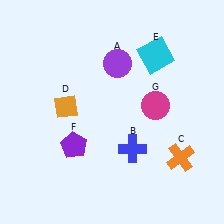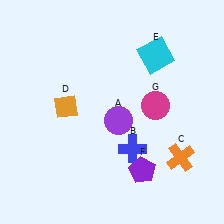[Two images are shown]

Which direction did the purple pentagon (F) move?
The purple pentagon (F) moved right.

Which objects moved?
The objects that moved are: the purple circle (A), the purple pentagon (F).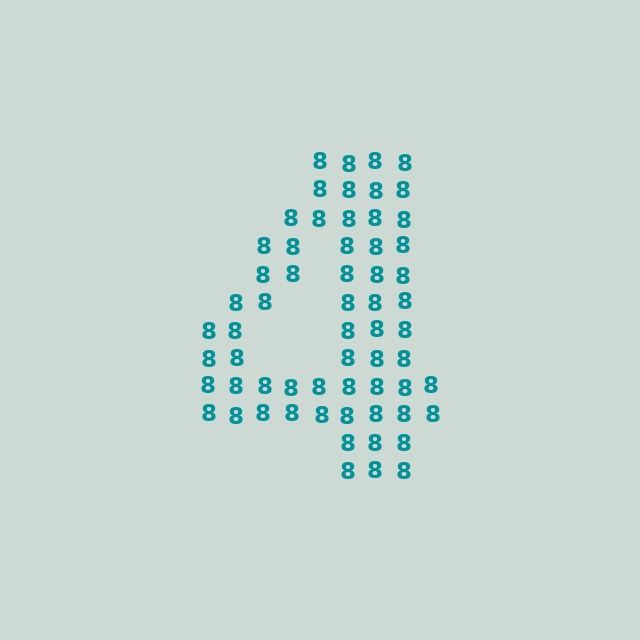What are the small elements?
The small elements are digit 8's.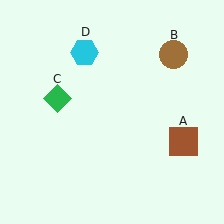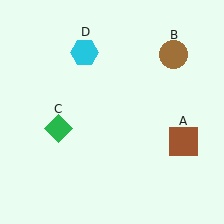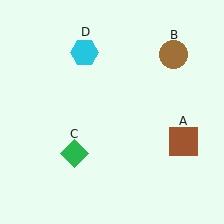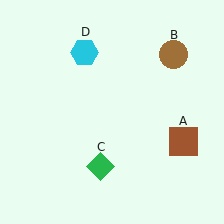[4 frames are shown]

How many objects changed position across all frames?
1 object changed position: green diamond (object C).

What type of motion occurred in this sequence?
The green diamond (object C) rotated counterclockwise around the center of the scene.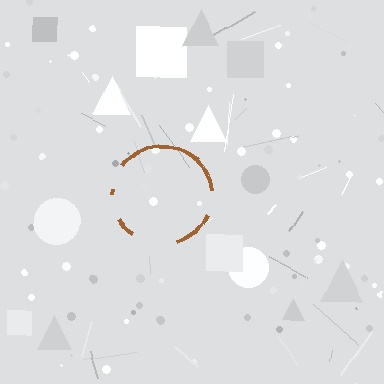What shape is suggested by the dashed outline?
The dashed outline suggests a circle.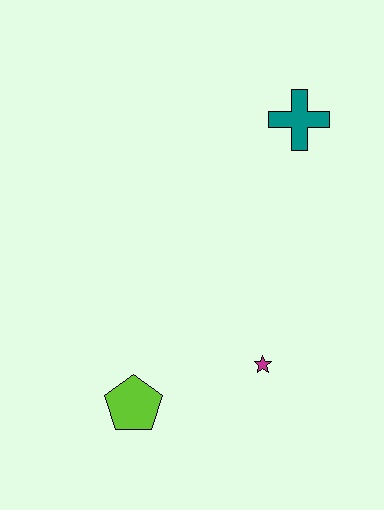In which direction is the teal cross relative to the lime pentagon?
The teal cross is above the lime pentagon.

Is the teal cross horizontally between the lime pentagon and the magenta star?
No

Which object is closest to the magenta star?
The lime pentagon is closest to the magenta star.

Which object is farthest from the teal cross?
The lime pentagon is farthest from the teal cross.